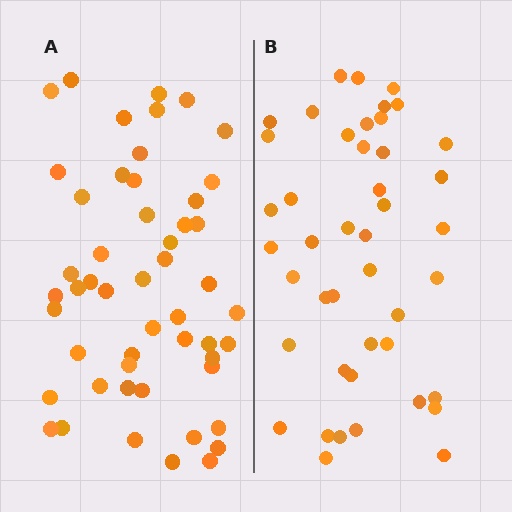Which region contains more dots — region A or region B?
Region A (the left region) has more dots.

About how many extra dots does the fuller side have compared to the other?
Region A has roughly 8 or so more dots than region B.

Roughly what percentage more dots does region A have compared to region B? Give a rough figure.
About 15% more.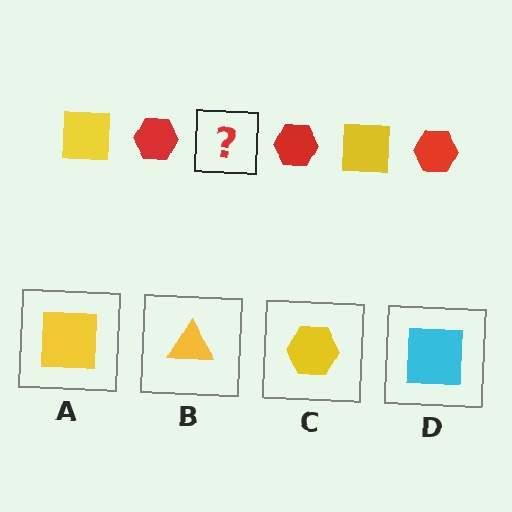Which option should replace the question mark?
Option A.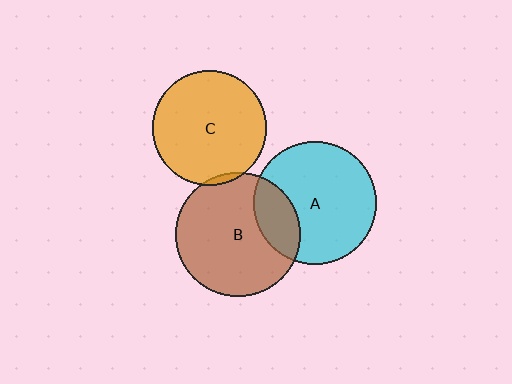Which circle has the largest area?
Circle B (brown).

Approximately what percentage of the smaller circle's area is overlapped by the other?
Approximately 5%.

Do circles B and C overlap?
Yes.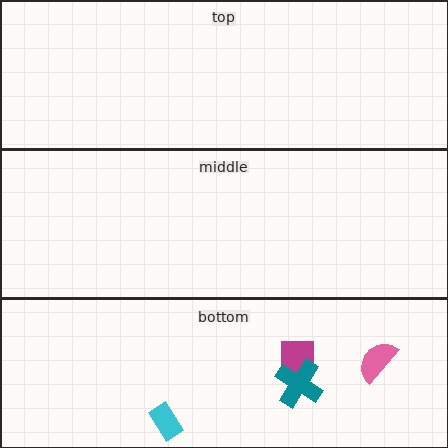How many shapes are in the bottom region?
4.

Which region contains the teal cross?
The bottom region.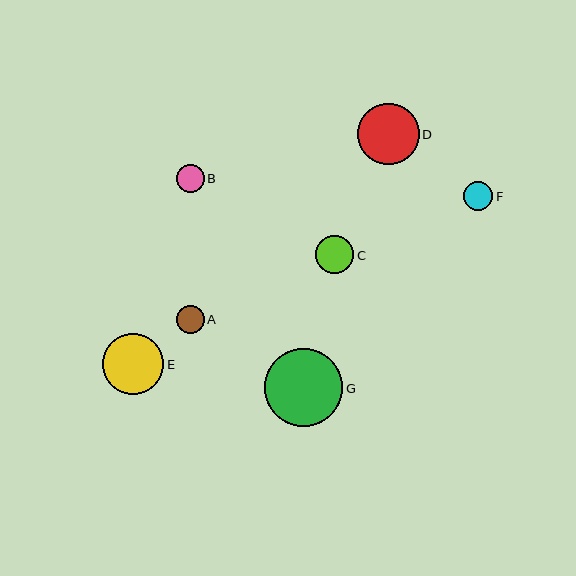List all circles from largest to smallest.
From largest to smallest: G, D, E, C, F, A, B.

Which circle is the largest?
Circle G is the largest with a size of approximately 78 pixels.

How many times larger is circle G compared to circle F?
Circle G is approximately 2.6 times the size of circle F.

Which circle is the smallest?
Circle B is the smallest with a size of approximately 28 pixels.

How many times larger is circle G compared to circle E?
Circle G is approximately 1.3 times the size of circle E.